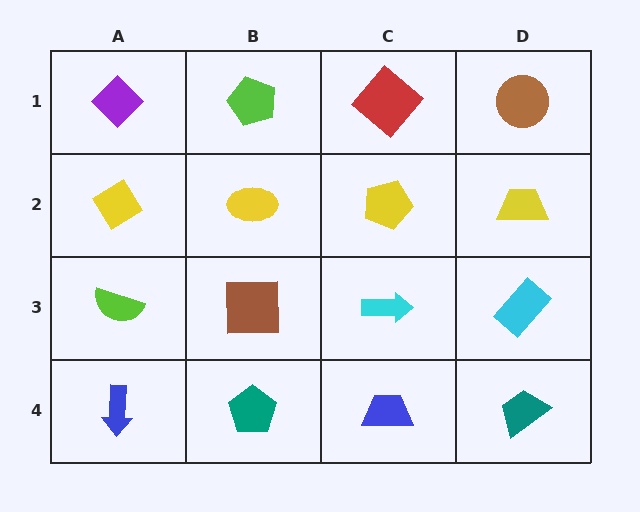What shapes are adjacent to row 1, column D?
A yellow trapezoid (row 2, column D), a red diamond (row 1, column C).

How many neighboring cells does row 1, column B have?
3.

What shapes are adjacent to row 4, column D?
A cyan rectangle (row 3, column D), a blue trapezoid (row 4, column C).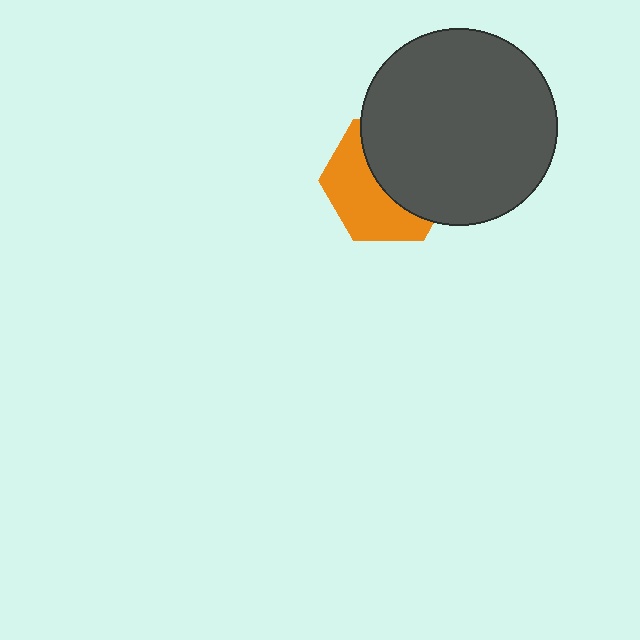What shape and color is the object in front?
The object in front is a dark gray circle.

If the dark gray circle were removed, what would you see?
You would see the complete orange hexagon.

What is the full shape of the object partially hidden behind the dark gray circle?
The partially hidden object is an orange hexagon.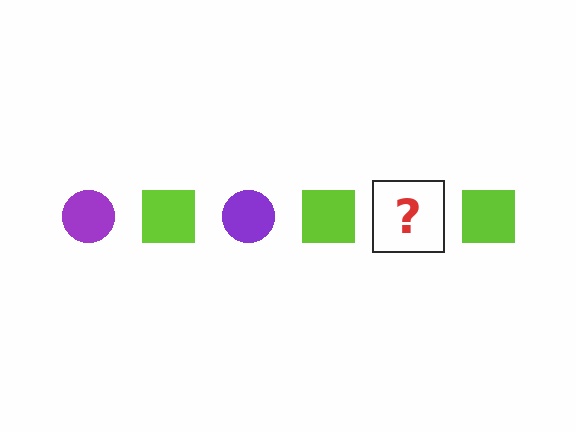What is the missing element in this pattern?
The missing element is a purple circle.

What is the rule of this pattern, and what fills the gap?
The rule is that the pattern alternates between purple circle and lime square. The gap should be filled with a purple circle.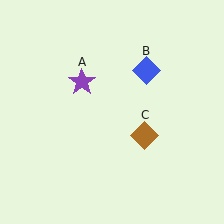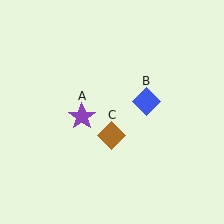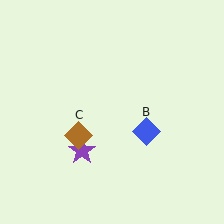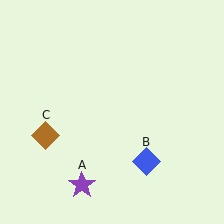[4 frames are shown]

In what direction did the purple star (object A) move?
The purple star (object A) moved down.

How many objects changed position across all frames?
3 objects changed position: purple star (object A), blue diamond (object B), brown diamond (object C).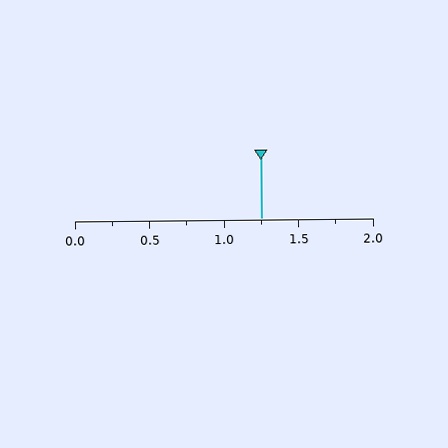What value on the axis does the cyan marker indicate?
The marker indicates approximately 1.25.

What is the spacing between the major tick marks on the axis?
The major ticks are spaced 0.5 apart.